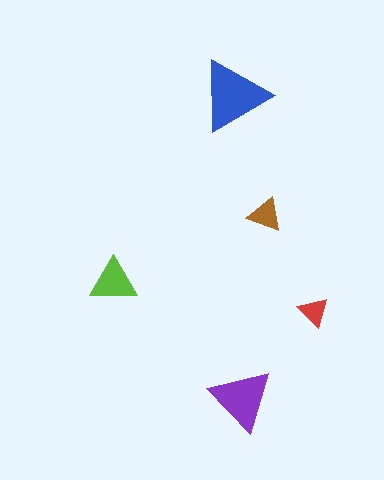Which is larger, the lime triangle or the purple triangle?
The purple one.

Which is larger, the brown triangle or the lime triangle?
The lime one.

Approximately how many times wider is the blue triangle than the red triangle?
About 2.5 times wider.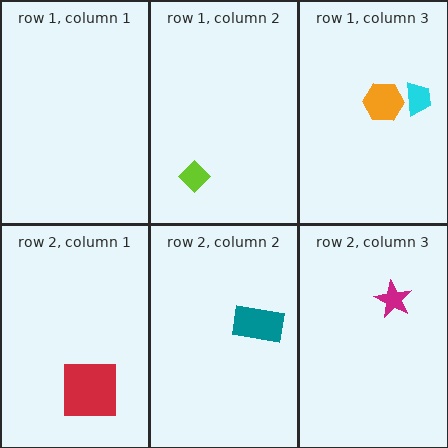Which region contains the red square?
The row 2, column 1 region.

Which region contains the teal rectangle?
The row 2, column 2 region.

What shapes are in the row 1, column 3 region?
The cyan trapezoid, the orange hexagon.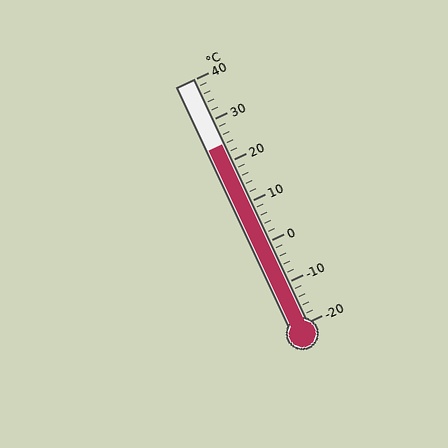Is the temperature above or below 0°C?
The temperature is above 0°C.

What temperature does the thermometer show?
The thermometer shows approximately 24°C.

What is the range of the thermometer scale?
The thermometer scale ranges from -20°C to 40°C.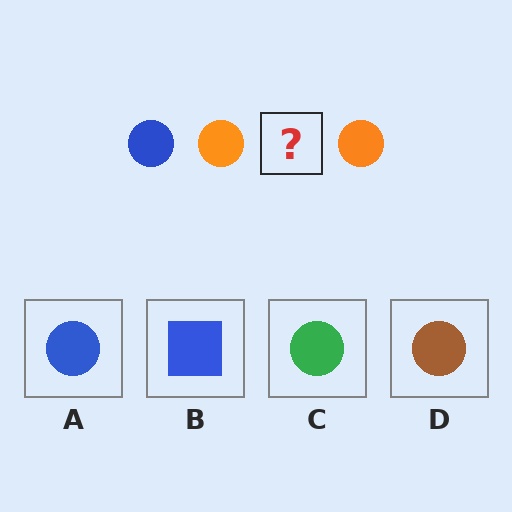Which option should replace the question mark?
Option A.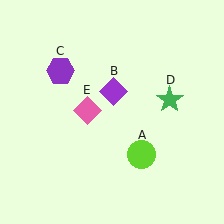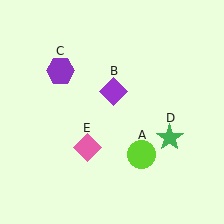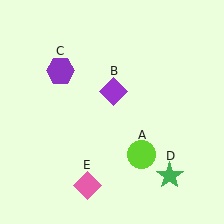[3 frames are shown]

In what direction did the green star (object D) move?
The green star (object D) moved down.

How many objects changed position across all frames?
2 objects changed position: green star (object D), pink diamond (object E).